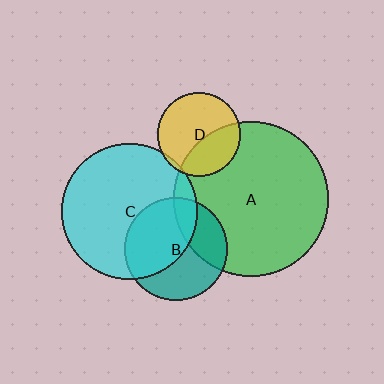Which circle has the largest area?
Circle A (green).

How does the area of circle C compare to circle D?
Approximately 2.7 times.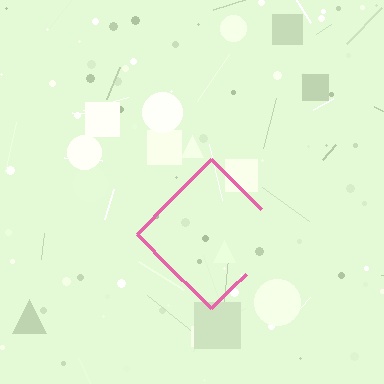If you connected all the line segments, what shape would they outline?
They would outline a diamond.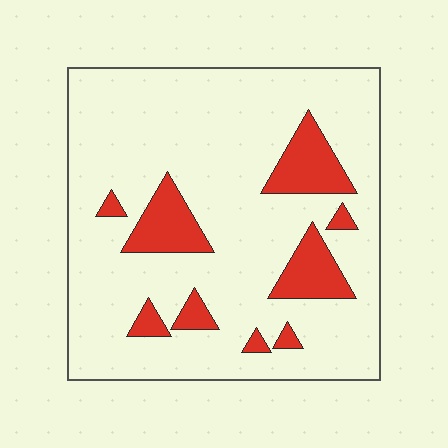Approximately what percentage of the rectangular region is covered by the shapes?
Approximately 15%.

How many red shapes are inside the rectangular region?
9.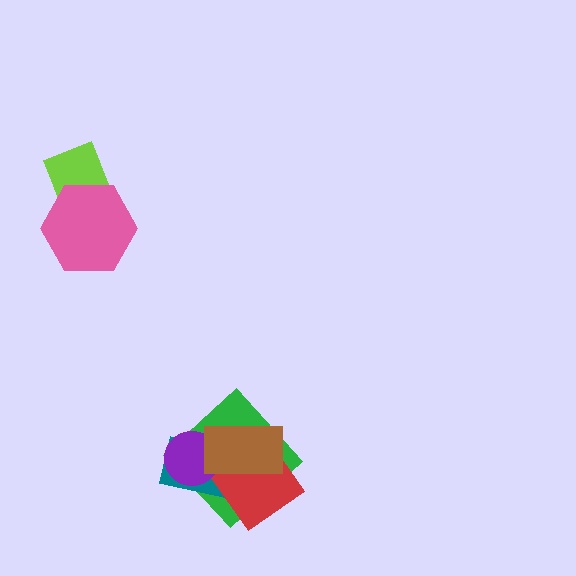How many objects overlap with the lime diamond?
1 object overlaps with the lime diamond.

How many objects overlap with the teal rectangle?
4 objects overlap with the teal rectangle.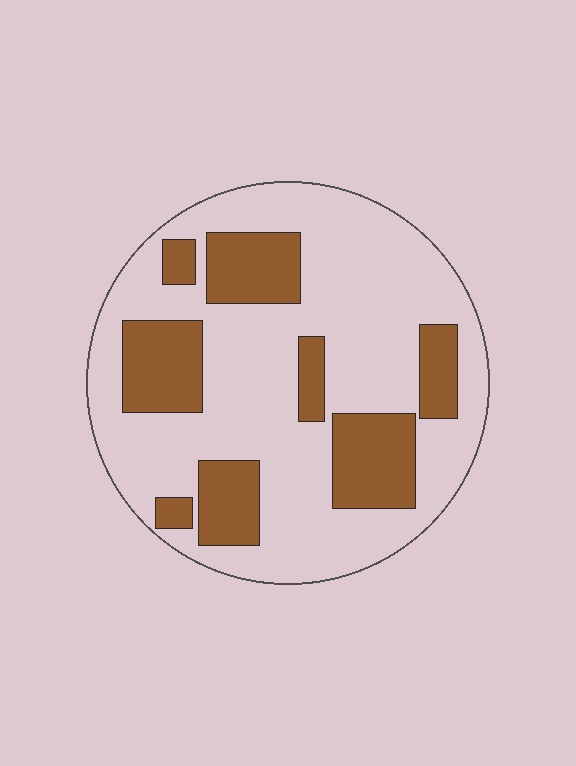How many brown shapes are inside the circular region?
8.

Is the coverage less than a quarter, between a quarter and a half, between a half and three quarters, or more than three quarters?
Between a quarter and a half.